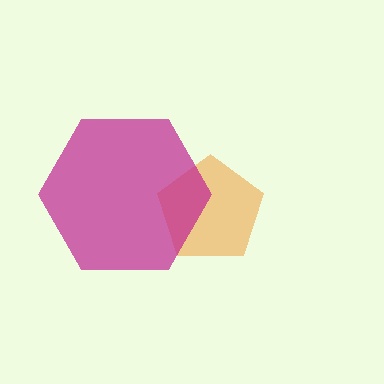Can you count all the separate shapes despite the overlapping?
Yes, there are 2 separate shapes.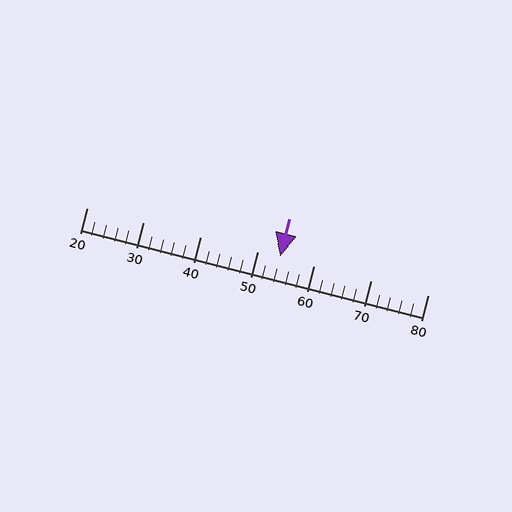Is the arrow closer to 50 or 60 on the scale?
The arrow is closer to 50.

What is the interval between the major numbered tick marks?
The major tick marks are spaced 10 units apart.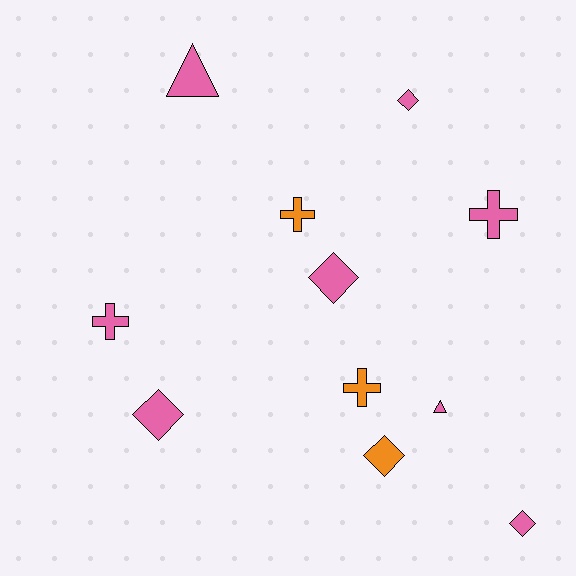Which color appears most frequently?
Pink, with 8 objects.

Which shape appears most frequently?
Diamond, with 5 objects.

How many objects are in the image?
There are 11 objects.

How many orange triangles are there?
There are no orange triangles.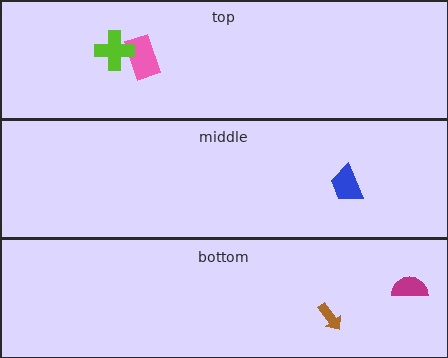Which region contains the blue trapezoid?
The middle region.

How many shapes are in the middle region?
1.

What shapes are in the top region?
The pink rectangle, the lime cross.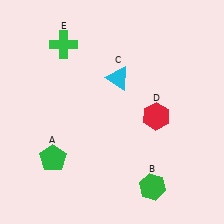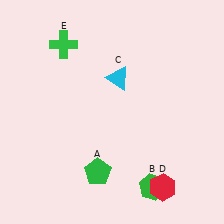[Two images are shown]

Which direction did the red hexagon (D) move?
The red hexagon (D) moved down.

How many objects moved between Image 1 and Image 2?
2 objects moved between the two images.